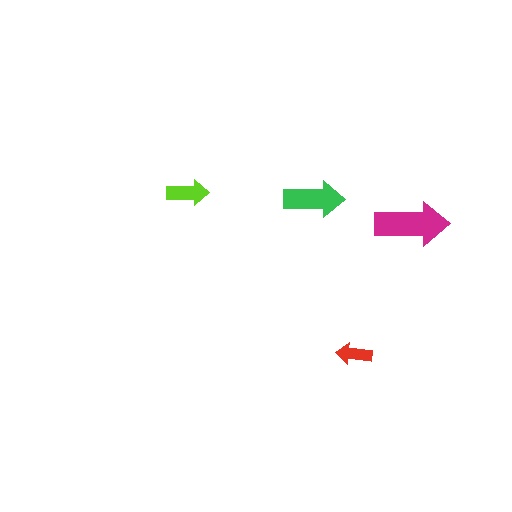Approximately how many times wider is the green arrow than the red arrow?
About 1.5 times wider.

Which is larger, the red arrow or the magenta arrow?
The magenta one.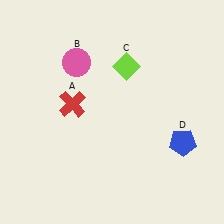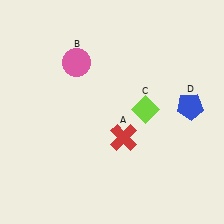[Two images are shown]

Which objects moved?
The objects that moved are: the red cross (A), the lime diamond (C), the blue pentagon (D).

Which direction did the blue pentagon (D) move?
The blue pentagon (D) moved up.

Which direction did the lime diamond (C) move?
The lime diamond (C) moved down.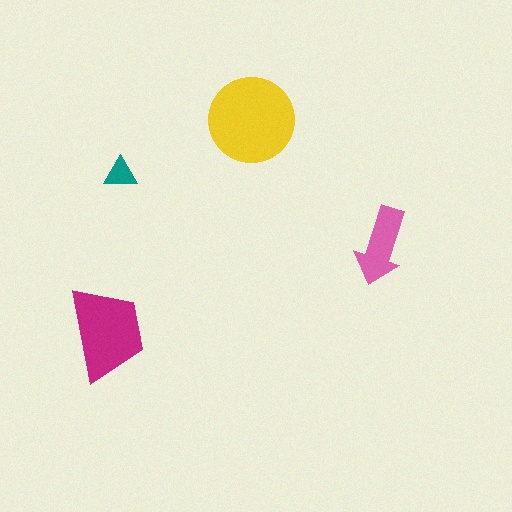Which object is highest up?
The yellow circle is topmost.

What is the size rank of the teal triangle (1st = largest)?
4th.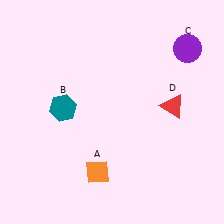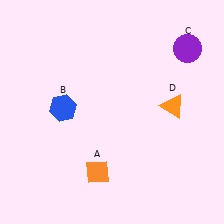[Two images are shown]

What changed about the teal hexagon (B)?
In Image 1, B is teal. In Image 2, it changed to blue.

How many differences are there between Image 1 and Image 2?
There are 2 differences between the two images.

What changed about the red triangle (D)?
In Image 1, D is red. In Image 2, it changed to orange.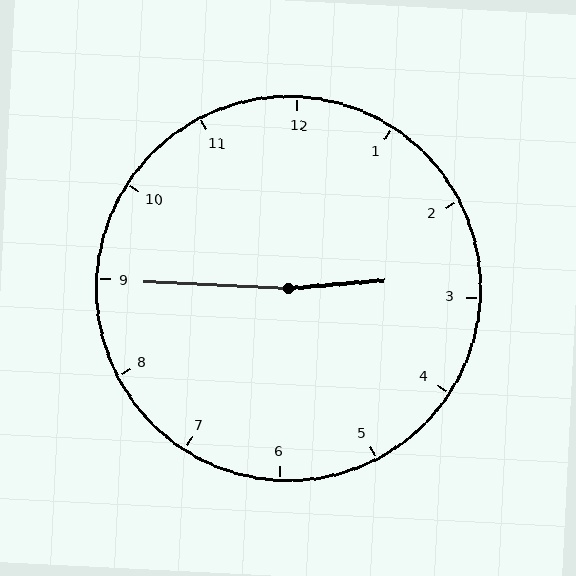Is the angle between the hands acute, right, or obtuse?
It is obtuse.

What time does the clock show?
2:45.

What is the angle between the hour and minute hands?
Approximately 172 degrees.